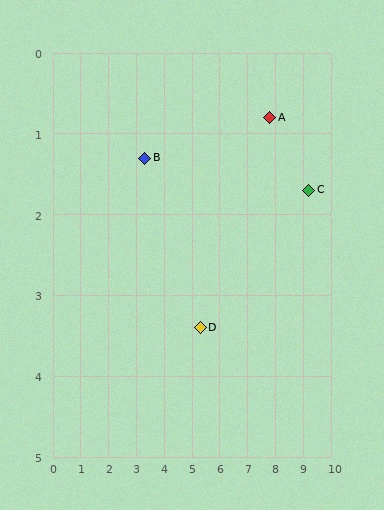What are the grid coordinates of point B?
Point B is at approximately (3.3, 1.3).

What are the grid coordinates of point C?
Point C is at approximately (9.2, 1.7).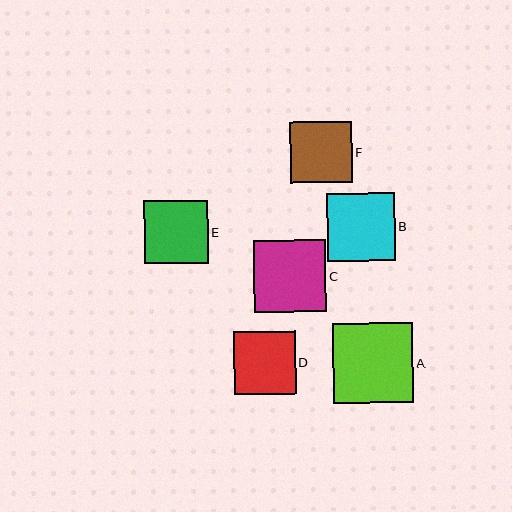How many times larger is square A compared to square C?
Square A is approximately 1.1 times the size of square C.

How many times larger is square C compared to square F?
Square C is approximately 1.2 times the size of square F.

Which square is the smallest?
Square F is the smallest with a size of approximately 62 pixels.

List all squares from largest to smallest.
From largest to smallest: A, C, B, E, D, F.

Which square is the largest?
Square A is the largest with a size of approximately 81 pixels.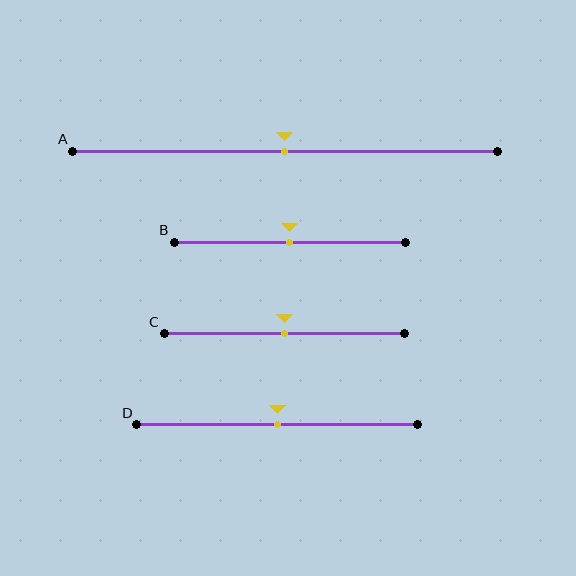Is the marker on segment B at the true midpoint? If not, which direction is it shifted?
Yes, the marker on segment B is at the true midpoint.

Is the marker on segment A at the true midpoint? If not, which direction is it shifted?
Yes, the marker on segment A is at the true midpoint.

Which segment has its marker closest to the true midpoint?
Segment A has its marker closest to the true midpoint.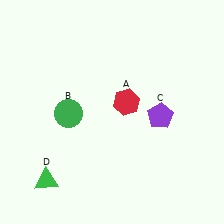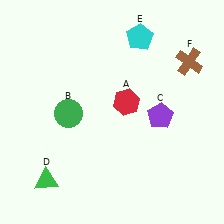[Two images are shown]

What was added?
A cyan pentagon (E), a brown cross (F) were added in Image 2.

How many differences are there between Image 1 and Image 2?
There are 2 differences between the two images.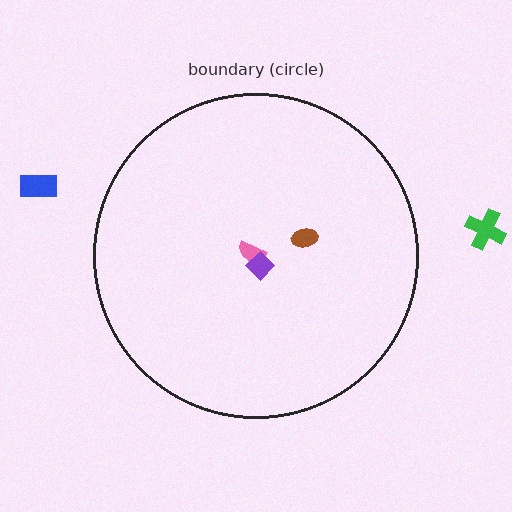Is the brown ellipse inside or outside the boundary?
Inside.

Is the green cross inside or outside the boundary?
Outside.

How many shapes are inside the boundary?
3 inside, 2 outside.